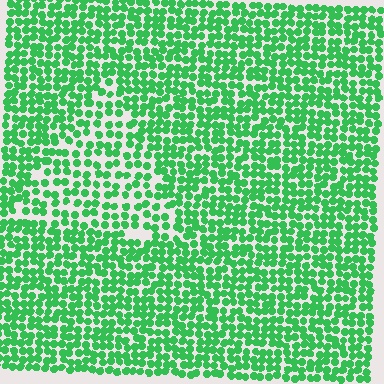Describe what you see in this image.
The image contains small green elements arranged at two different densities. A triangle-shaped region is visible where the elements are less densely packed than the surrounding area.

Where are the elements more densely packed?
The elements are more densely packed outside the triangle boundary.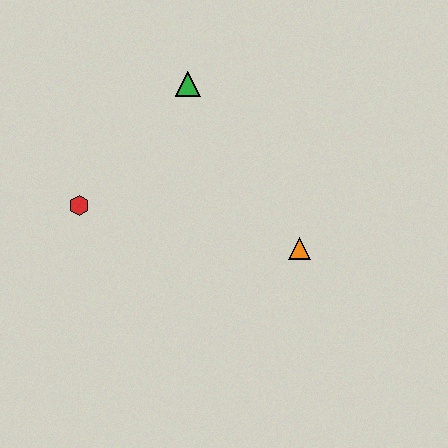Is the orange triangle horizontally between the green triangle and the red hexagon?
No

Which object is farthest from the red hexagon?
The orange triangle is farthest from the red hexagon.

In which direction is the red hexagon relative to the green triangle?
The red hexagon is below the green triangle.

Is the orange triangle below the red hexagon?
Yes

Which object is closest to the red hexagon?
The green triangle is closest to the red hexagon.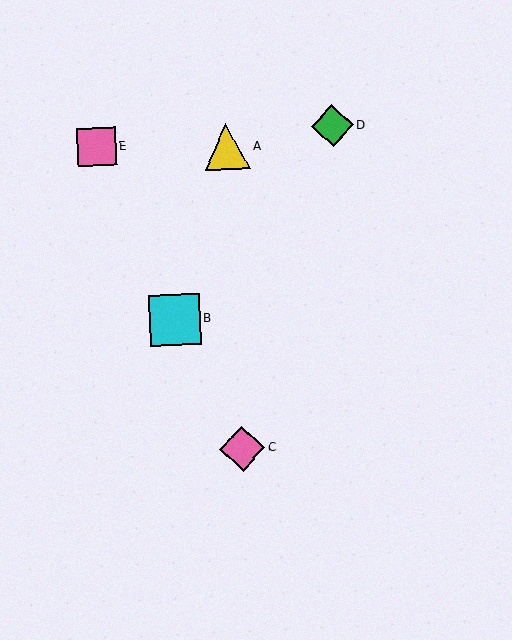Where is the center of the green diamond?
The center of the green diamond is at (332, 126).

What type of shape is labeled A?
Shape A is a yellow triangle.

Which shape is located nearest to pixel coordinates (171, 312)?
The cyan square (labeled B) at (175, 320) is nearest to that location.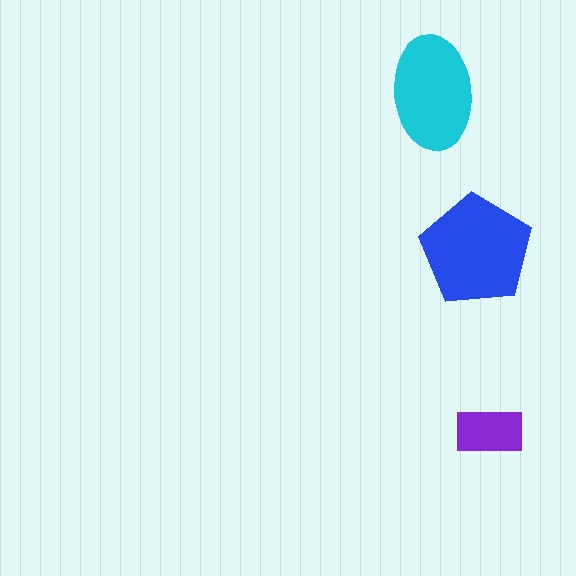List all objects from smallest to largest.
The purple rectangle, the cyan ellipse, the blue pentagon.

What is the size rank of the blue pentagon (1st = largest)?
1st.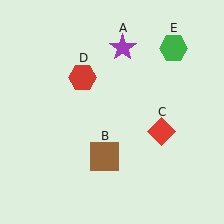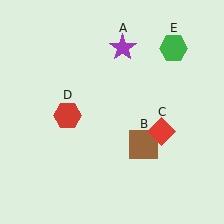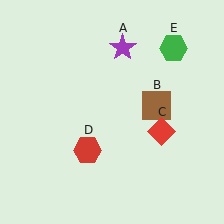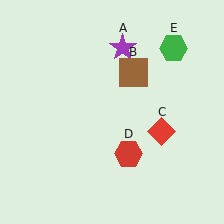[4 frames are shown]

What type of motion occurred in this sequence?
The brown square (object B), red hexagon (object D) rotated counterclockwise around the center of the scene.